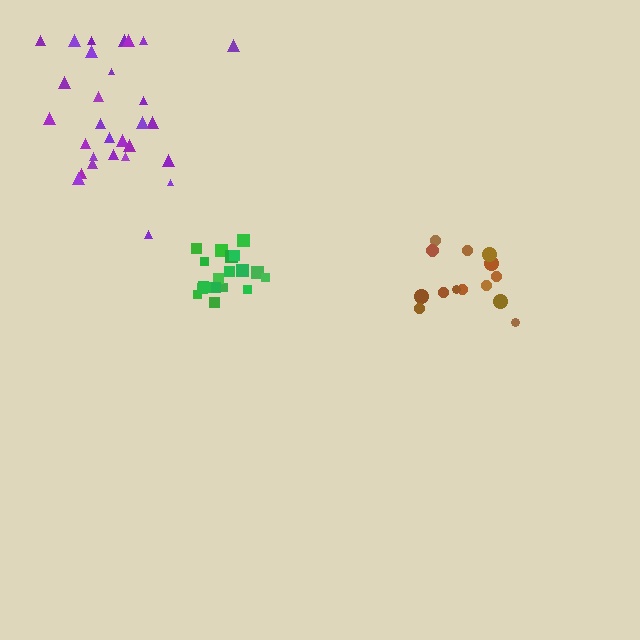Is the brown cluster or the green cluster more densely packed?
Green.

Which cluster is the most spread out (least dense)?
Purple.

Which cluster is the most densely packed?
Green.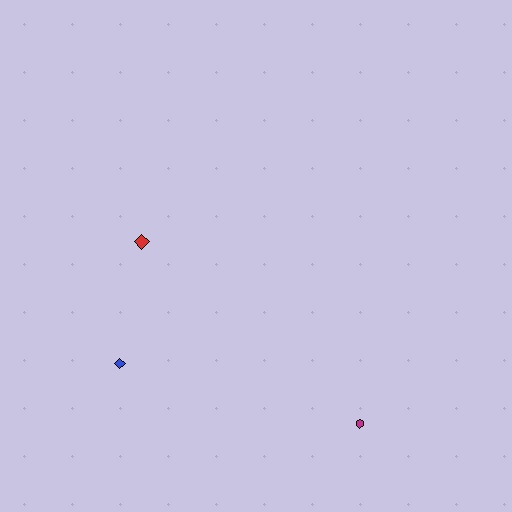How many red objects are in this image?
There is 1 red object.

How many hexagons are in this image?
There is 1 hexagon.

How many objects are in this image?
There are 3 objects.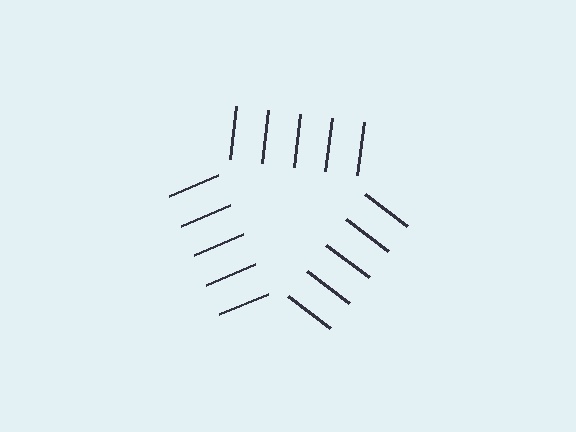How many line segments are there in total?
15 — 5 along each of the 3 edges.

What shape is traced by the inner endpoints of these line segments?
An illusory triangle — the line segments terminate on its edges but no continuous stroke is drawn.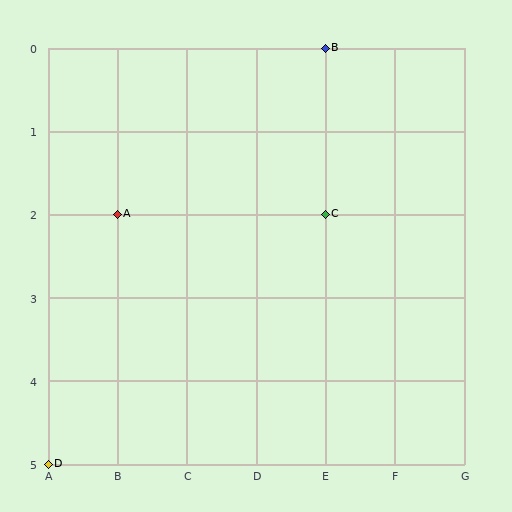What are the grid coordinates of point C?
Point C is at grid coordinates (E, 2).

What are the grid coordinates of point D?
Point D is at grid coordinates (A, 5).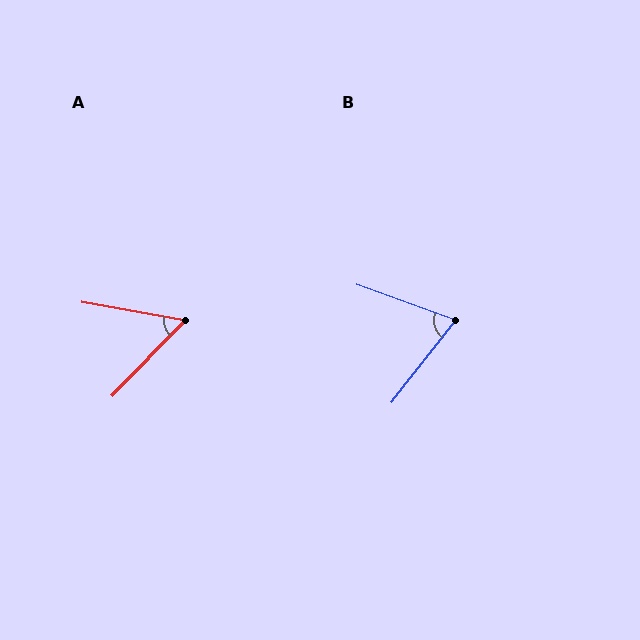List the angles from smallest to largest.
A (56°), B (71°).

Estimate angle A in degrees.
Approximately 56 degrees.